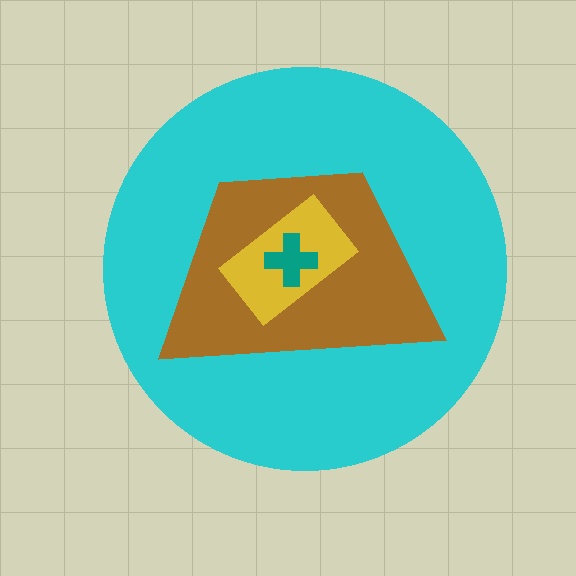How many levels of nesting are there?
4.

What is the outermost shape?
The cyan circle.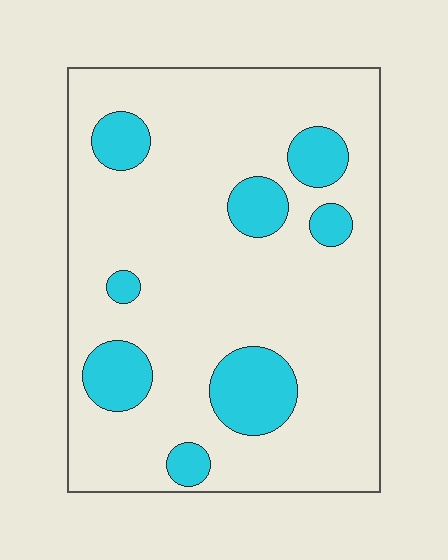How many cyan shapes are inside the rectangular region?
8.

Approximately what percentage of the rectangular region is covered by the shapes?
Approximately 15%.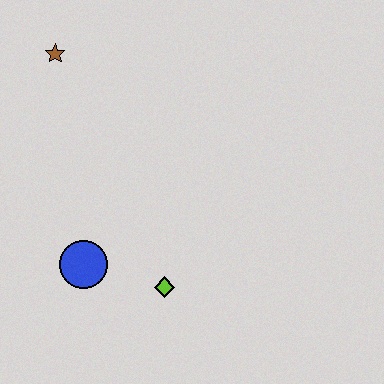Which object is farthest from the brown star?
The lime diamond is farthest from the brown star.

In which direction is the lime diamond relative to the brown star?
The lime diamond is below the brown star.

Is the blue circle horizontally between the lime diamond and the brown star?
Yes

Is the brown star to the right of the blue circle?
No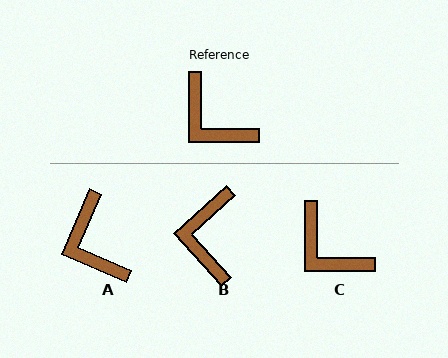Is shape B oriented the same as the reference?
No, it is off by about 48 degrees.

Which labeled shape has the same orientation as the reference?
C.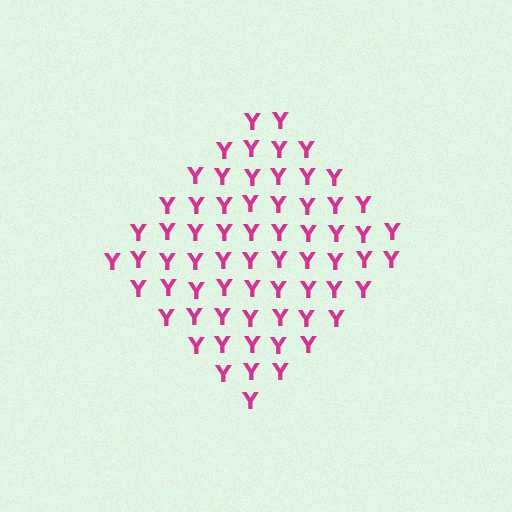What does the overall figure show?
The overall figure shows a diamond.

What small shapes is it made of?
It is made of small letter Y's.